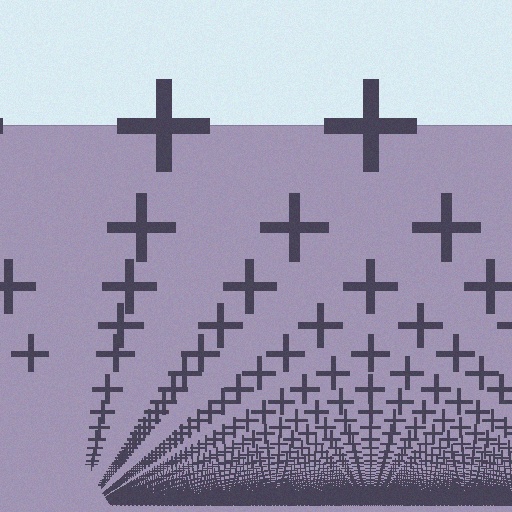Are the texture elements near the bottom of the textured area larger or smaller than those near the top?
Smaller. The gradient is inverted — elements near the bottom are smaller and denser.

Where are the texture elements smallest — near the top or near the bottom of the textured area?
Near the bottom.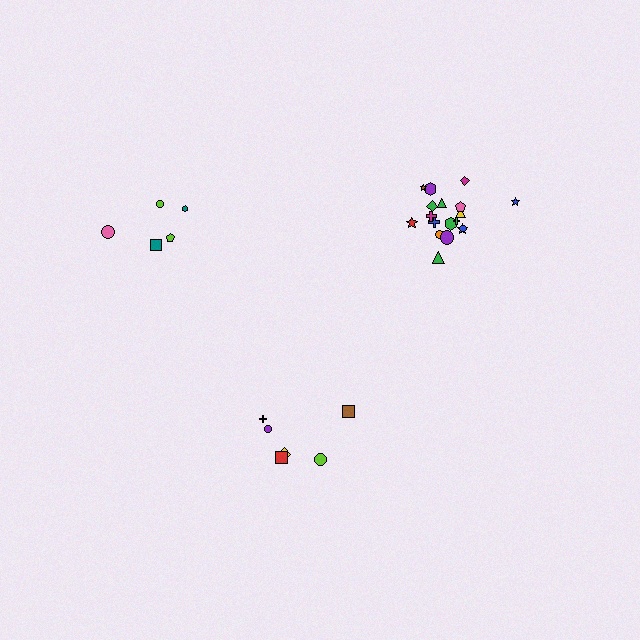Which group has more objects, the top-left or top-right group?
The top-right group.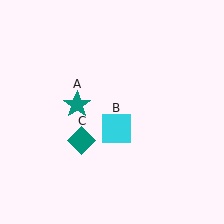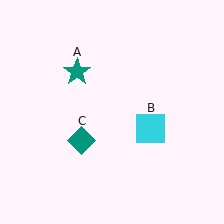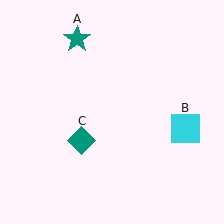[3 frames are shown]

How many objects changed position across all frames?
2 objects changed position: teal star (object A), cyan square (object B).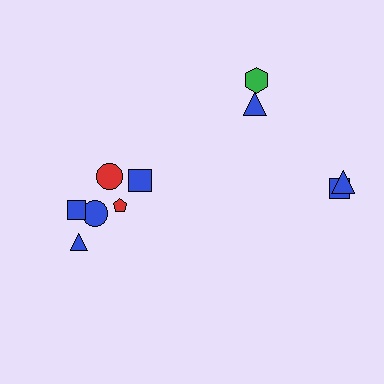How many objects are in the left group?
There are 6 objects.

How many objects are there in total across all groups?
There are 10 objects.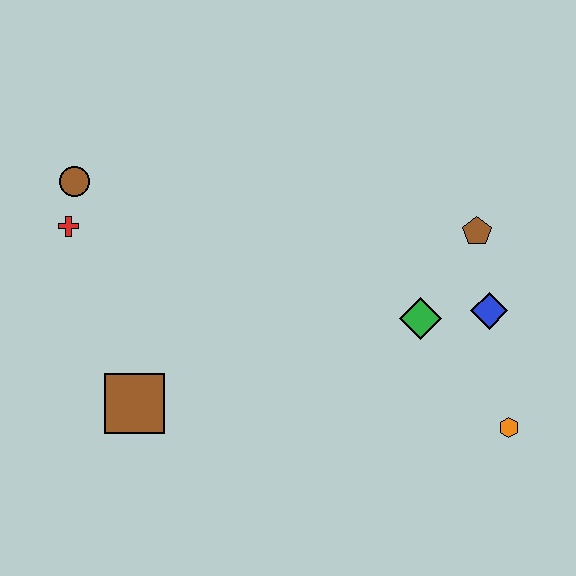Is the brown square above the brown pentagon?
No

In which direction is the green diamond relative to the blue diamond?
The green diamond is to the left of the blue diamond.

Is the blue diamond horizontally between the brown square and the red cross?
No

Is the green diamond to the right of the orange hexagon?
No